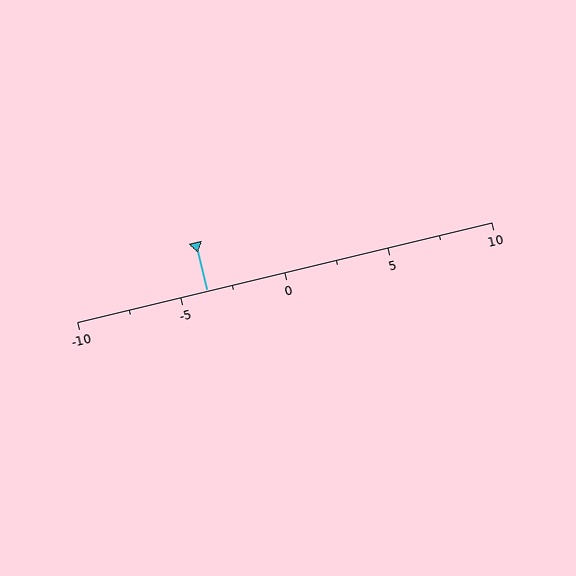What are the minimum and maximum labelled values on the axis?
The axis runs from -10 to 10.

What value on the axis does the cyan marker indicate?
The marker indicates approximately -3.8.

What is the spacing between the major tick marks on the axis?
The major ticks are spaced 5 apart.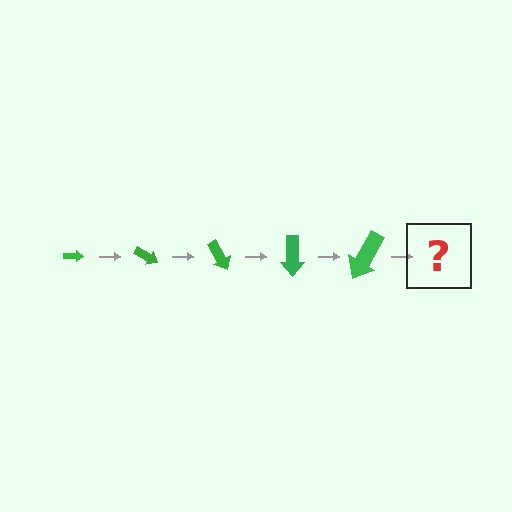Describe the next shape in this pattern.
It should be an arrow, larger than the previous one and rotated 150 degrees from the start.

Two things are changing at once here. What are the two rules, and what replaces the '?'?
The two rules are that the arrow grows larger each step and it rotates 30 degrees each step. The '?' should be an arrow, larger than the previous one and rotated 150 degrees from the start.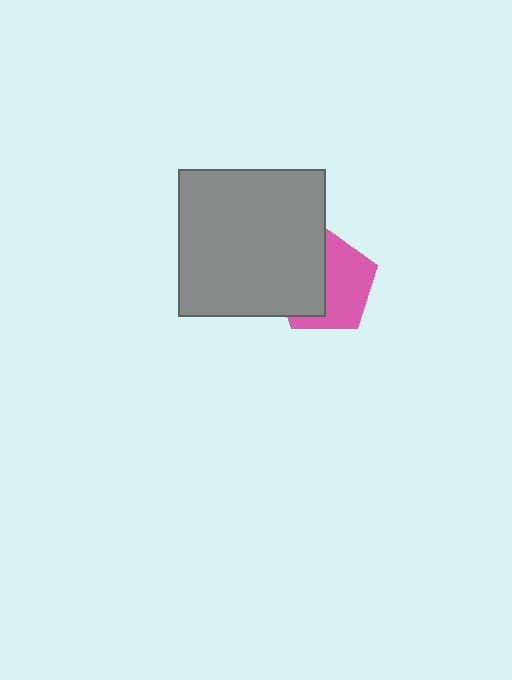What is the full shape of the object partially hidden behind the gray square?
The partially hidden object is a pink pentagon.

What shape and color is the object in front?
The object in front is a gray square.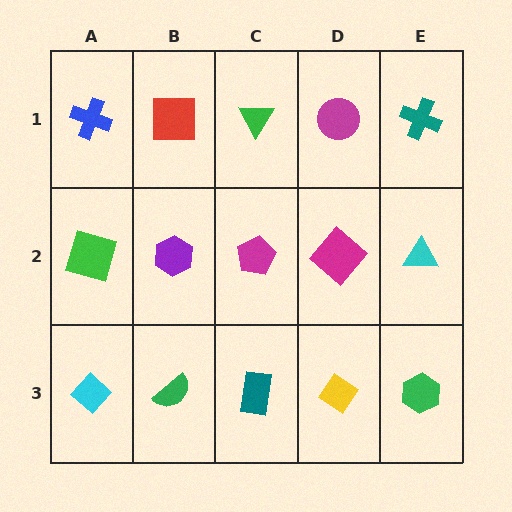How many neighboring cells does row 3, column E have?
2.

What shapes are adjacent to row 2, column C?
A green triangle (row 1, column C), a teal rectangle (row 3, column C), a purple hexagon (row 2, column B), a magenta diamond (row 2, column D).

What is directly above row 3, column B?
A purple hexagon.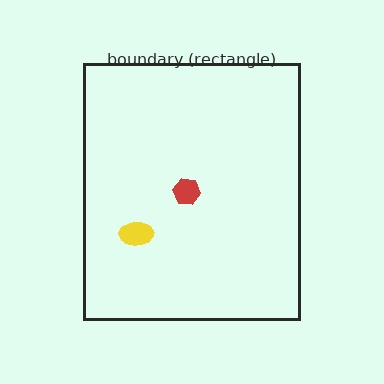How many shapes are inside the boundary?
2 inside, 0 outside.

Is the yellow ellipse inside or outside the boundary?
Inside.